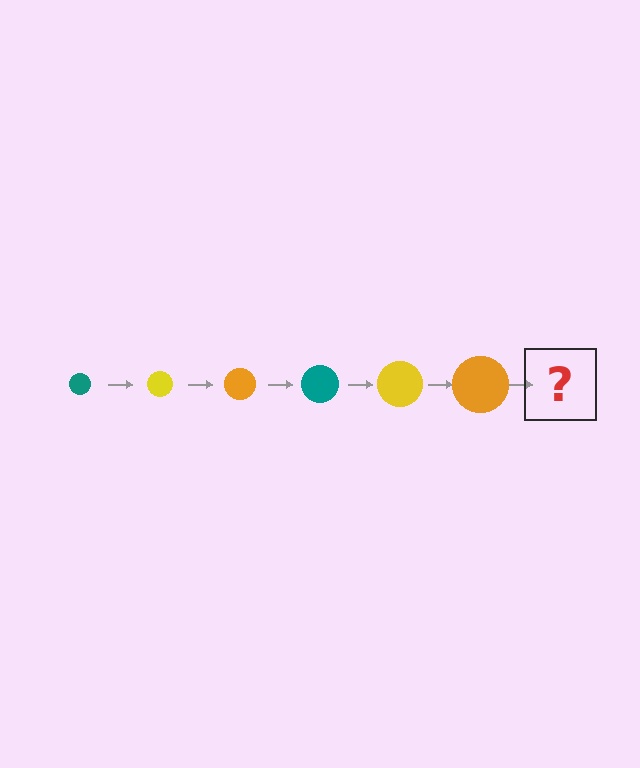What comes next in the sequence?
The next element should be a teal circle, larger than the previous one.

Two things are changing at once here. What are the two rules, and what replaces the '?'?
The two rules are that the circle grows larger each step and the color cycles through teal, yellow, and orange. The '?' should be a teal circle, larger than the previous one.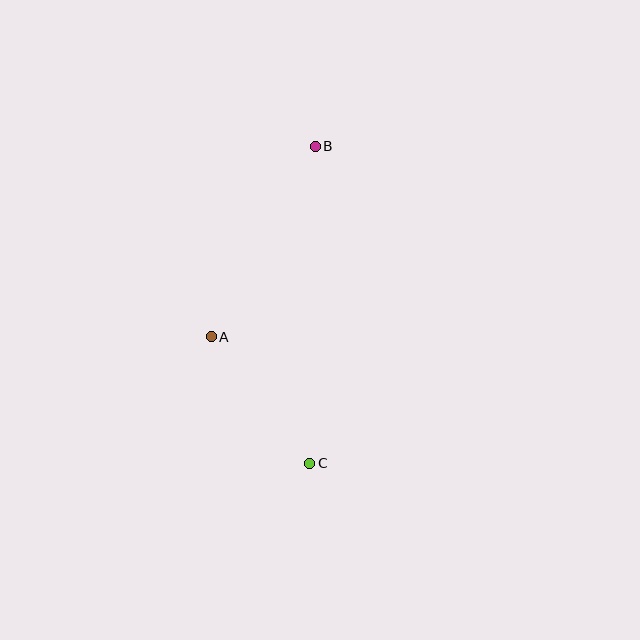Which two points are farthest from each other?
Points B and C are farthest from each other.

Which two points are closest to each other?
Points A and C are closest to each other.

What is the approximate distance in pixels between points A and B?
The distance between A and B is approximately 217 pixels.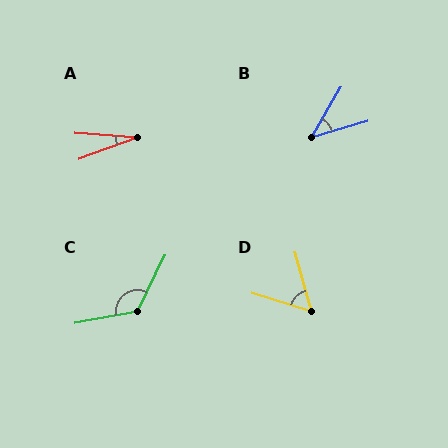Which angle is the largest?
C, at approximately 126 degrees.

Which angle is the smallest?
A, at approximately 24 degrees.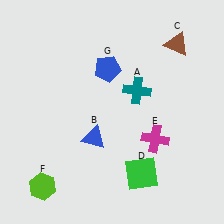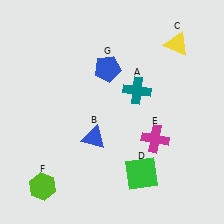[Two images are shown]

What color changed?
The triangle (C) changed from brown in Image 1 to yellow in Image 2.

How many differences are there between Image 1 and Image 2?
There is 1 difference between the two images.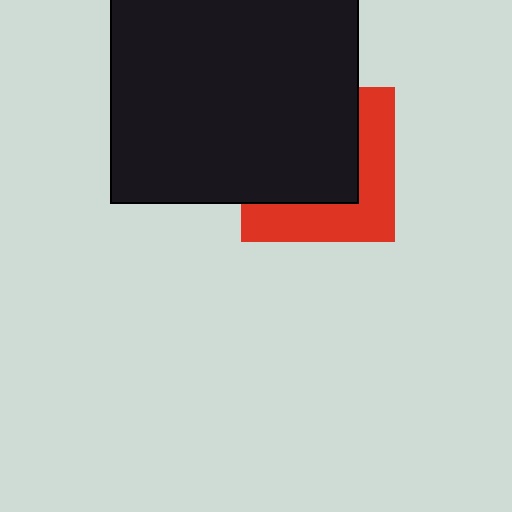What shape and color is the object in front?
The object in front is a black rectangle.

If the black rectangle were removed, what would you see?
You would see the complete red square.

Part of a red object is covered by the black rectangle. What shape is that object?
It is a square.